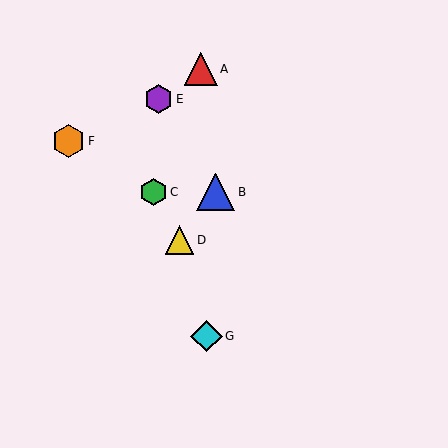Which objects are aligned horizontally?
Objects B, C are aligned horizontally.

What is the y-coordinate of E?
Object E is at y≈99.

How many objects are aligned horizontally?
2 objects (B, C) are aligned horizontally.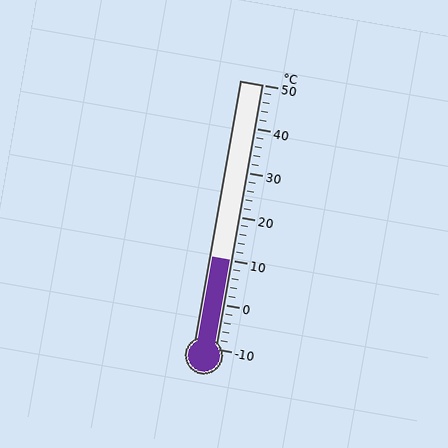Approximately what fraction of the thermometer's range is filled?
The thermometer is filled to approximately 35% of its range.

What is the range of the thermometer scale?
The thermometer scale ranges from -10°C to 50°C.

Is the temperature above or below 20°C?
The temperature is below 20°C.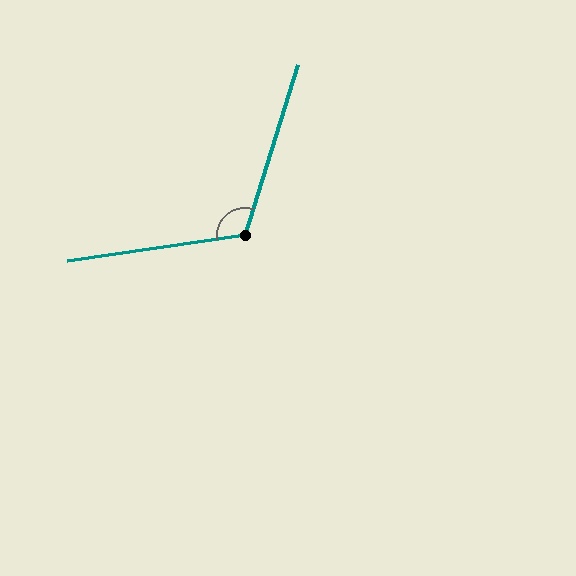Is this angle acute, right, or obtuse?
It is obtuse.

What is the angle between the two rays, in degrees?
Approximately 116 degrees.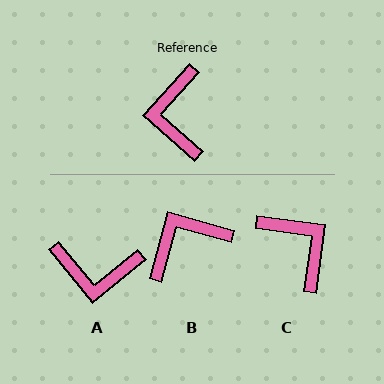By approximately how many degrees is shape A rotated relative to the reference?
Approximately 81 degrees counter-clockwise.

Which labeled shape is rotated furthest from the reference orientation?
C, about 146 degrees away.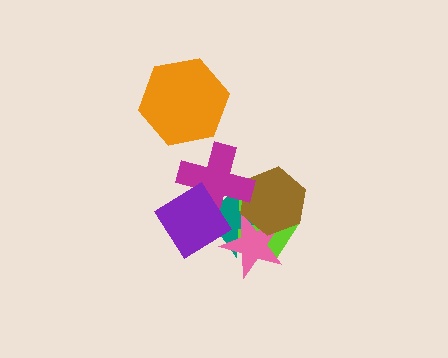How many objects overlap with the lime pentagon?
4 objects overlap with the lime pentagon.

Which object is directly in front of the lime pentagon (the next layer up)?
The teal star is directly in front of the lime pentagon.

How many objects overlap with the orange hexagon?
0 objects overlap with the orange hexagon.